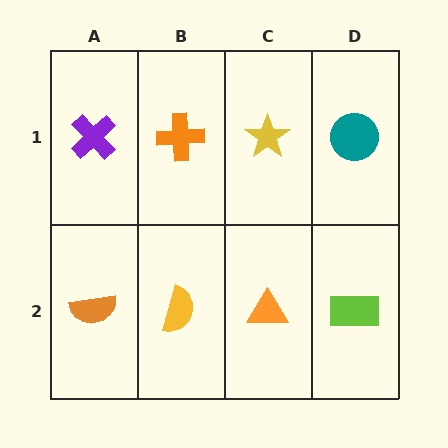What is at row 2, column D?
A lime rectangle.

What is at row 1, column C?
A yellow star.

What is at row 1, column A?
A purple cross.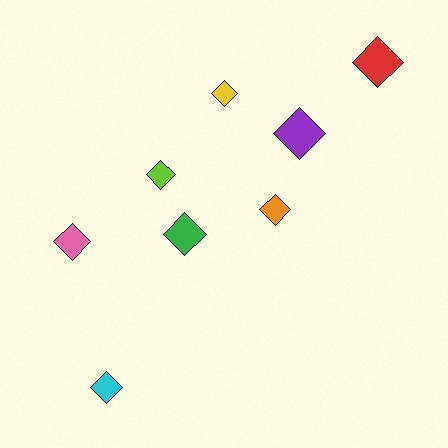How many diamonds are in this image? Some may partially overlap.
There are 8 diamonds.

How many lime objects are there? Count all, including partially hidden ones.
There is 1 lime object.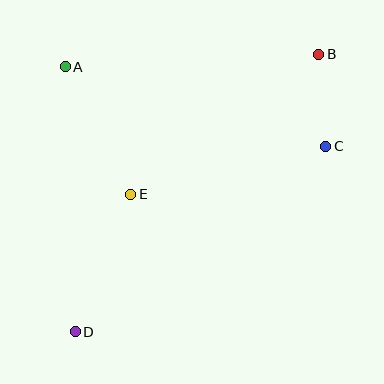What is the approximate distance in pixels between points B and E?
The distance between B and E is approximately 235 pixels.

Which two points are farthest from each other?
Points B and D are farthest from each other.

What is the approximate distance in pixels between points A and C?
The distance between A and C is approximately 273 pixels.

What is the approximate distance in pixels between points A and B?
The distance between A and B is approximately 254 pixels.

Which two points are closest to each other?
Points B and C are closest to each other.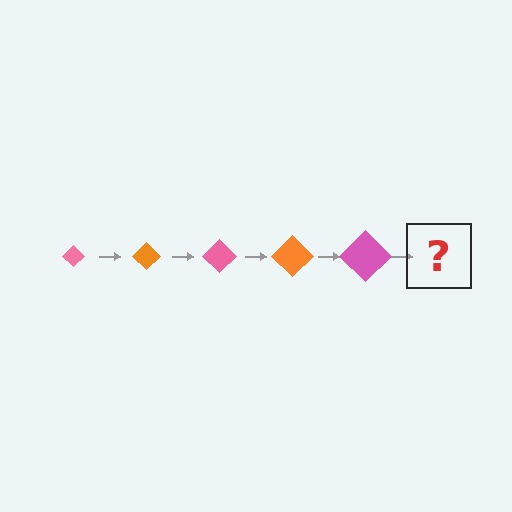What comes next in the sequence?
The next element should be an orange diamond, larger than the previous one.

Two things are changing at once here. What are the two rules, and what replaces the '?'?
The two rules are that the diamond grows larger each step and the color cycles through pink and orange. The '?' should be an orange diamond, larger than the previous one.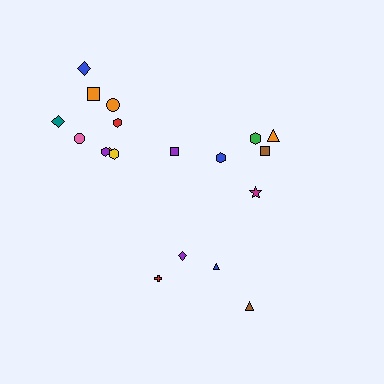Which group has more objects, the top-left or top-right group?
The top-left group.